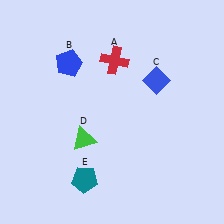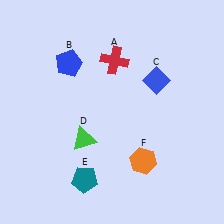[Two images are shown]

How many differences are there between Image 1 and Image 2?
There is 1 difference between the two images.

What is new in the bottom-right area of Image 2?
An orange hexagon (F) was added in the bottom-right area of Image 2.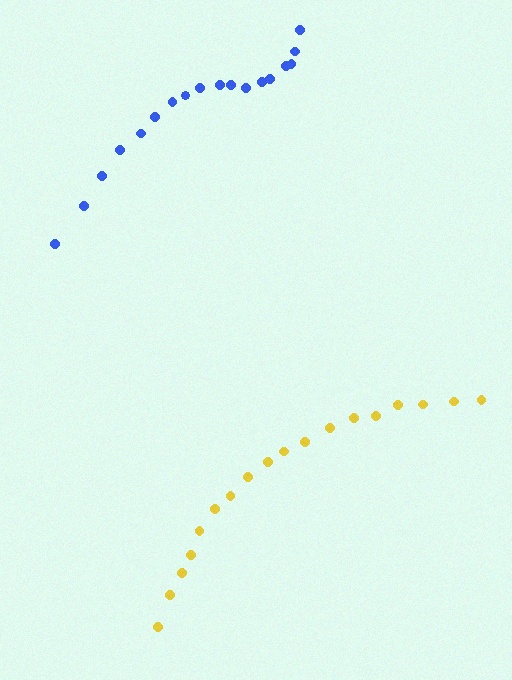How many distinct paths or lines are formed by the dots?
There are 2 distinct paths.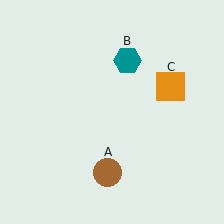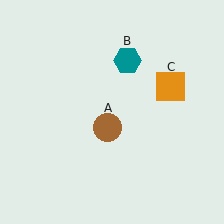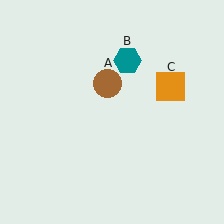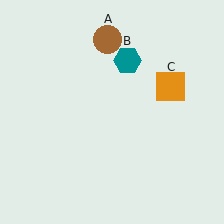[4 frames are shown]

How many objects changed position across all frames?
1 object changed position: brown circle (object A).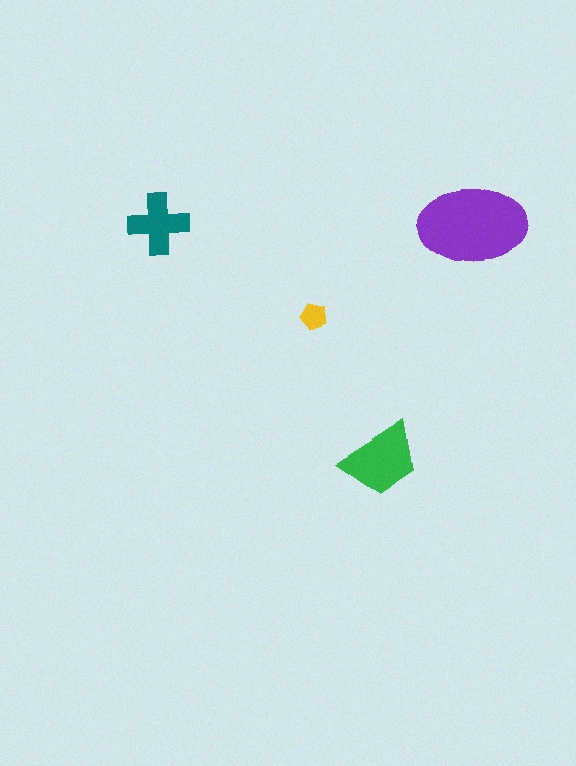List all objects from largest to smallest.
The purple ellipse, the green trapezoid, the teal cross, the yellow pentagon.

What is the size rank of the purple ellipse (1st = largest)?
1st.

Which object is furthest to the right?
The purple ellipse is rightmost.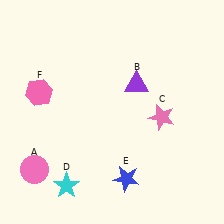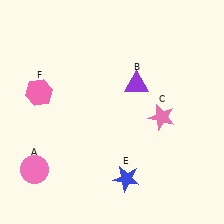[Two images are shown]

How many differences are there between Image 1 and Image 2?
There is 1 difference between the two images.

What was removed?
The cyan star (D) was removed in Image 2.